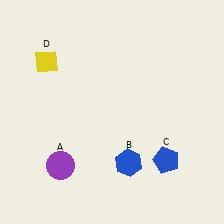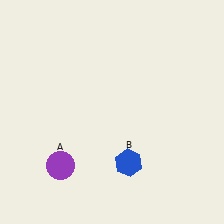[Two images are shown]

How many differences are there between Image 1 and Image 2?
There are 2 differences between the two images.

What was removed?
The yellow diamond (D), the blue pentagon (C) were removed in Image 2.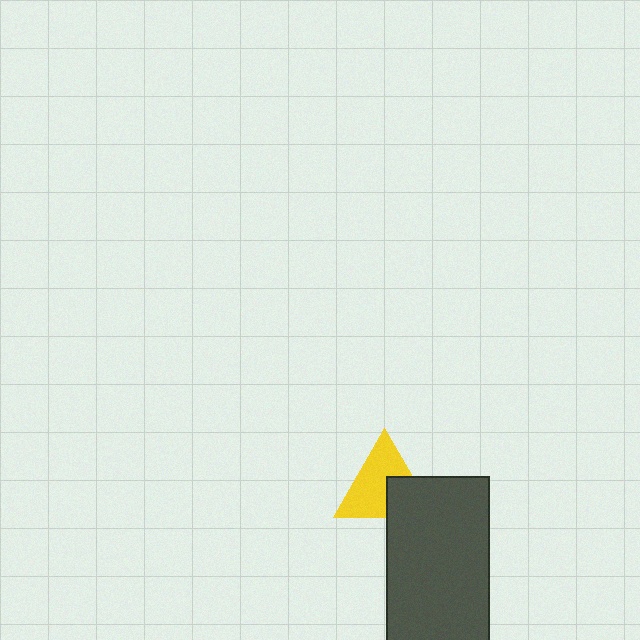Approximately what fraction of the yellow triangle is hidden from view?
Roughly 35% of the yellow triangle is hidden behind the dark gray rectangle.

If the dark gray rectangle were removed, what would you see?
You would see the complete yellow triangle.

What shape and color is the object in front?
The object in front is a dark gray rectangle.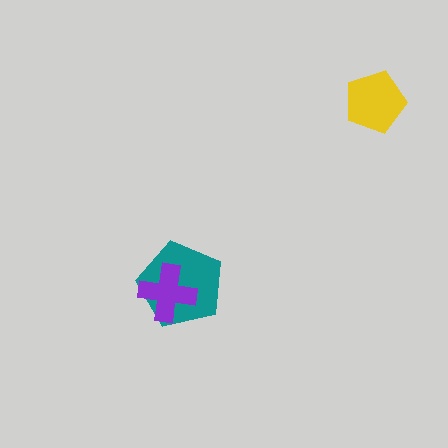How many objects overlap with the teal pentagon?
1 object overlaps with the teal pentagon.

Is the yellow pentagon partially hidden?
No, no other shape covers it.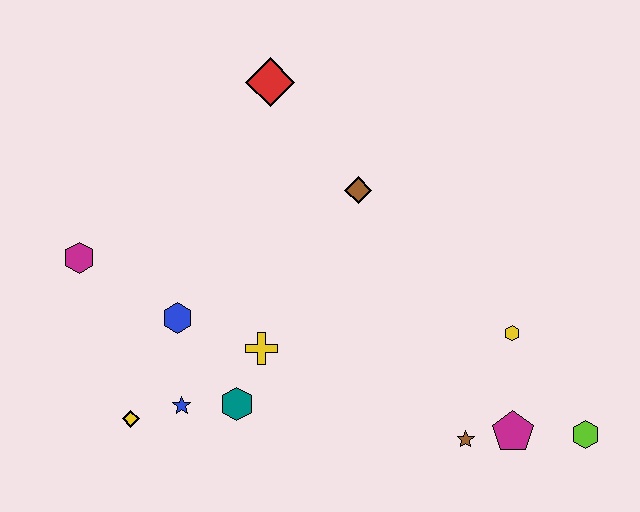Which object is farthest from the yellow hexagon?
The magenta hexagon is farthest from the yellow hexagon.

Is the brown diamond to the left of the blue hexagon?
No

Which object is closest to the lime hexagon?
The magenta pentagon is closest to the lime hexagon.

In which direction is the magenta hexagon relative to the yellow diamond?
The magenta hexagon is above the yellow diamond.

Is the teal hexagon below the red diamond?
Yes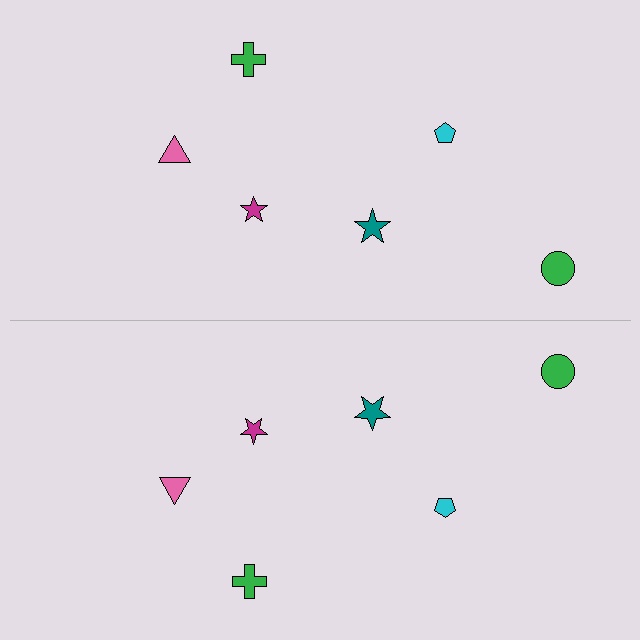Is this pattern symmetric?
Yes, this pattern has bilateral (reflection) symmetry.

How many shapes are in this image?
There are 12 shapes in this image.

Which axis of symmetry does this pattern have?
The pattern has a horizontal axis of symmetry running through the center of the image.